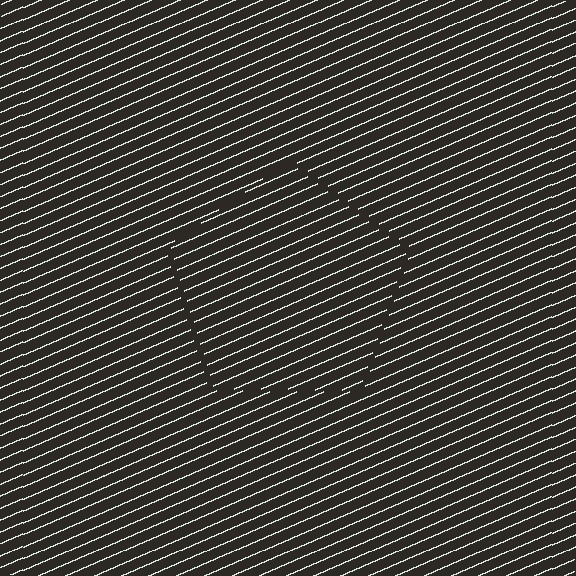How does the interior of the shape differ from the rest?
The interior of the shape contains the same grating, shifted by half a period — the contour is defined by the phase discontinuity where line-ends from the inner and outer gratings abut.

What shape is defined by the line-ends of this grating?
An illusory pentagon. The interior of the shape contains the same grating, shifted by half a period — the contour is defined by the phase discontinuity where line-ends from the inner and outer gratings abut.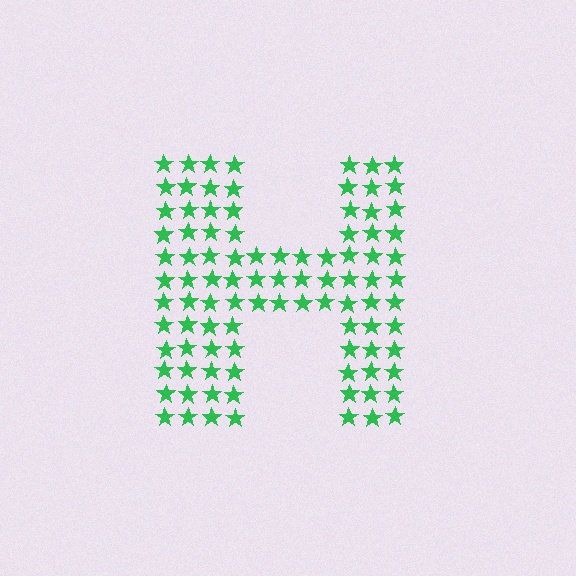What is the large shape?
The large shape is the letter H.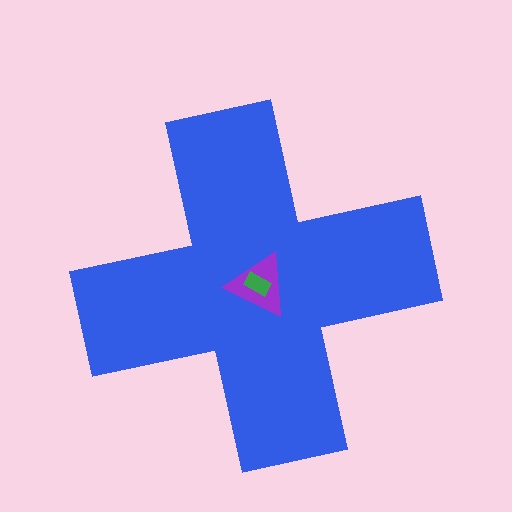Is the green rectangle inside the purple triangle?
Yes.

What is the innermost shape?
The green rectangle.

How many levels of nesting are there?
3.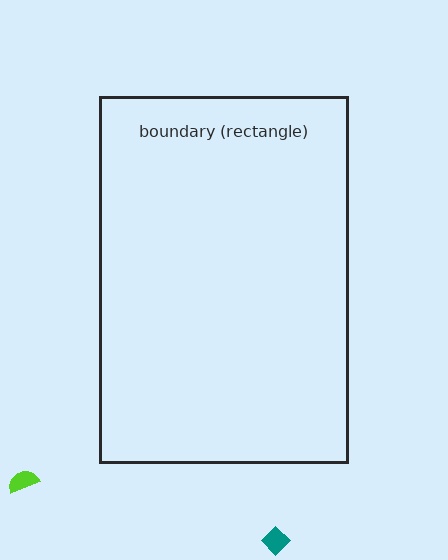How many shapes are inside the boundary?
0 inside, 2 outside.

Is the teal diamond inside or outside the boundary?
Outside.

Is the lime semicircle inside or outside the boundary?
Outside.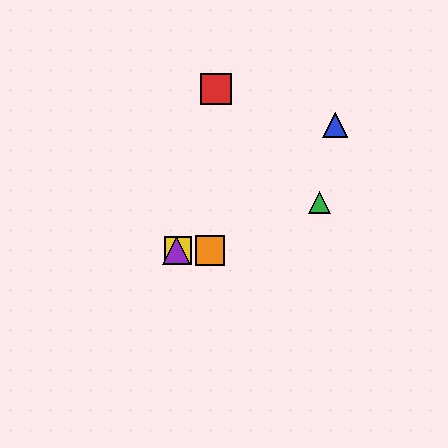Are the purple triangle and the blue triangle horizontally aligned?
No, the purple triangle is at y≈250 and the blue triangle is at y≈125.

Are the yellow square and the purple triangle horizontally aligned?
Yes, both are at y≈250.